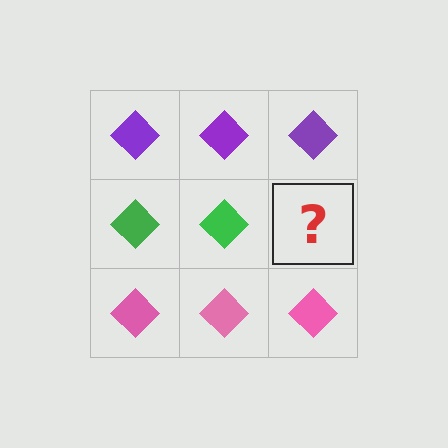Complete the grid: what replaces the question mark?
The question mark should be replaced with a green diamond.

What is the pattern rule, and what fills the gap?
The rule is that each row has a consistent color. The gap should be filled with a green diamond.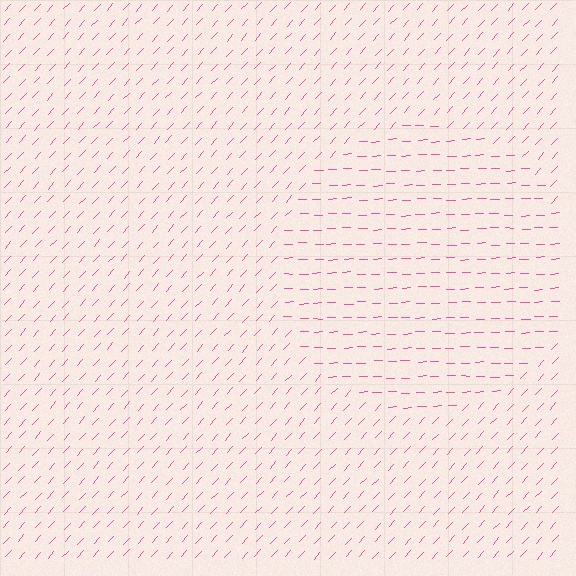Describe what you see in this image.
The image is filled with small pink line segments. A circle region in the image has lines oriented differently from the surrounding lines, creating a visible texture boundary.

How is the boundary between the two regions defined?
The boundary is defined purely by a change in line orientation (approximately 45 degrees difference). All lines are the same color and thickness.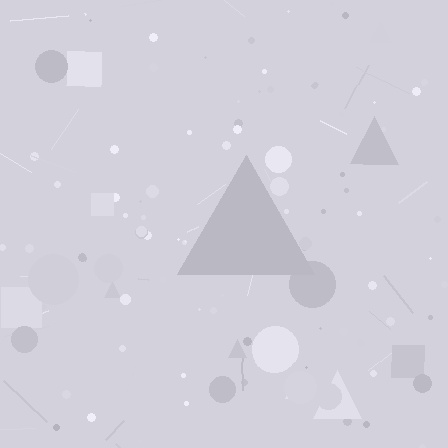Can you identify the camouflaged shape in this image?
The camouflaged shape is a triangle.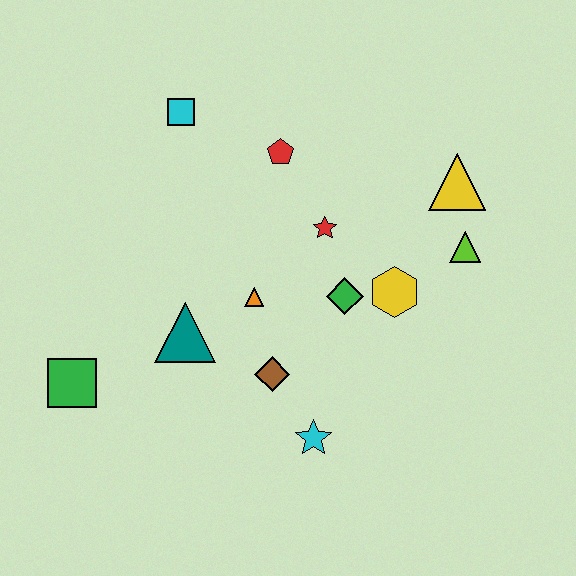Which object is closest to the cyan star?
The brown diamond is closest to the cyan star.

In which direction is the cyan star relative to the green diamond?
The cyan star is below the green diamond.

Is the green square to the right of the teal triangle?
No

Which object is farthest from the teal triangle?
The yellow triangle is farthest from the teal triangle.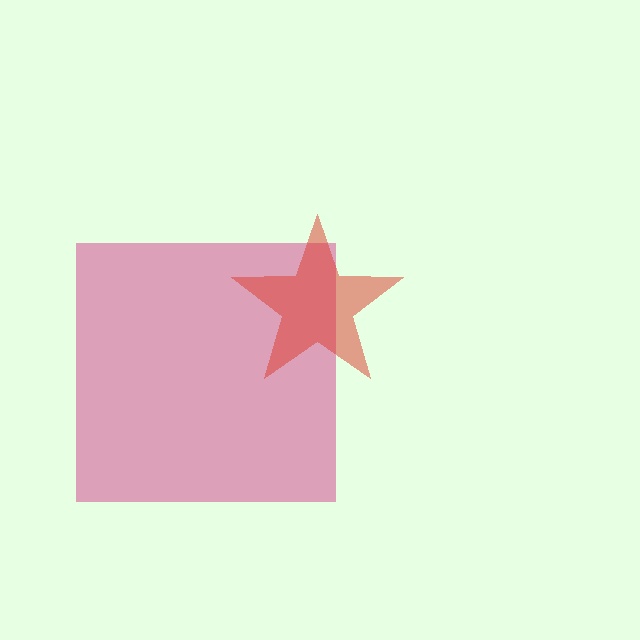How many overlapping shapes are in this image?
There are 2 overlapping shapes in the image.